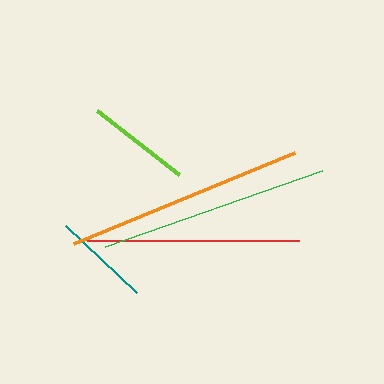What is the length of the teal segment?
The teal segment is approximately 97 pixels long.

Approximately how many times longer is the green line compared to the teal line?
The green line is approximately 2.4 times the length of the teal line.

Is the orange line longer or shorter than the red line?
The orange line is longer than the red line.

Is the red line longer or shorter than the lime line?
The red line is longer than the lime line.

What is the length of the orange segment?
The orange segment is approximately 239 pixels long.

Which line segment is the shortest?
The teal line is the shortest at approximately 97 pixels.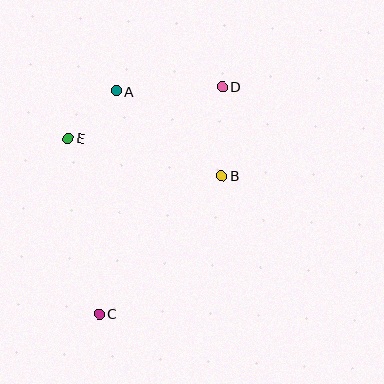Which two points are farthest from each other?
Points C and D are farthest from each other.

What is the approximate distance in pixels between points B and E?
The distance between B and E is approximately 158 pixels.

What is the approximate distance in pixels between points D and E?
The distance between D and E is approximately 163 pixels.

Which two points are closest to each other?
Points A and E are closest to each other.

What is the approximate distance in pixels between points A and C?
The distance between A and C is approximately 224 pixels.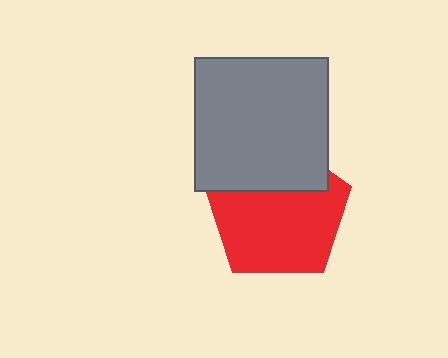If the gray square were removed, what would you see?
You would see the complete red pentagon.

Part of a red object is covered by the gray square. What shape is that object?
It is a pentagon.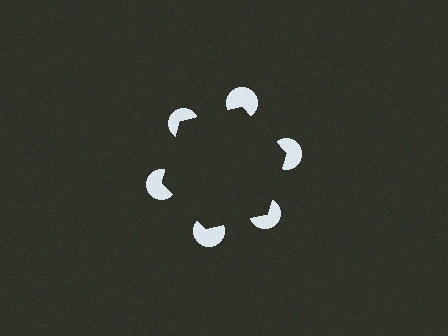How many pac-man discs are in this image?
There are 6 — one at each vertex of the illusory hexagon.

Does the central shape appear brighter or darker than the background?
It typically appears slightly darker than the background, even though no actual brightness change is drawn.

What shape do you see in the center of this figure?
An illusory hexagon — its edges are inferred from the aligned wedge cuts in the pac-man discs, not physically drawn.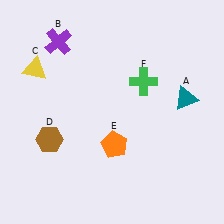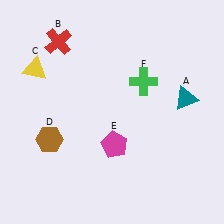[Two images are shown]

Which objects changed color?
B changed from purple to red. E changed from orange to magenta.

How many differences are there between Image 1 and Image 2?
There are 2 differences between the two images.